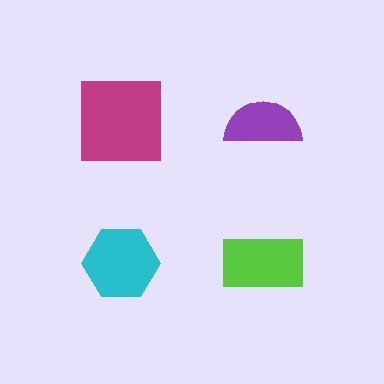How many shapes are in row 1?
2 shapes.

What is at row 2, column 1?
A cyan hexagon.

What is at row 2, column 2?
A lime rectangle.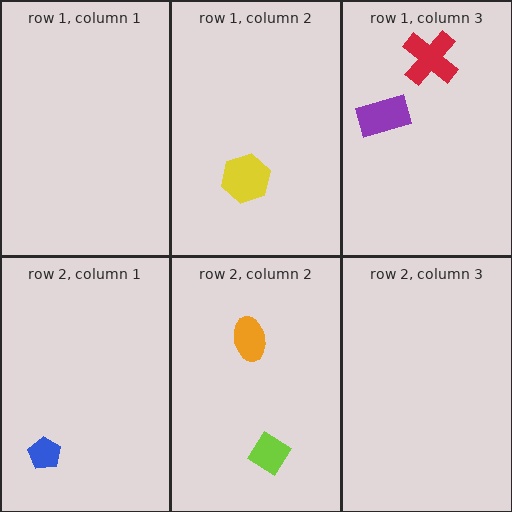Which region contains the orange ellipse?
The row 2, column 2 region.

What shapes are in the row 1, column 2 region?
The yellow hexagon.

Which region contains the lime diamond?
The row 2, column 2 region.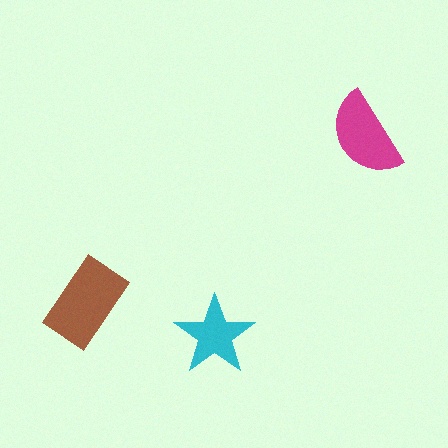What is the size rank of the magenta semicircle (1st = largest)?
2nd.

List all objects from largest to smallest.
The brown rectangle, the magenta semicircle, the cyan star.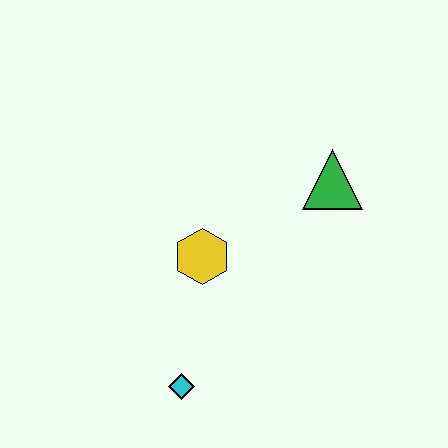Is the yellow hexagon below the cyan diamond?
No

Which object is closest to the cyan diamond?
The yellow hexagon is closest to the cyan diamond.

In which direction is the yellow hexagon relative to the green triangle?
The yellow hexagon is to the left of the green triangle.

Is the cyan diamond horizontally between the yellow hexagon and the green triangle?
No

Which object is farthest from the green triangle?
The cyan diamond is farthest from the green triangle.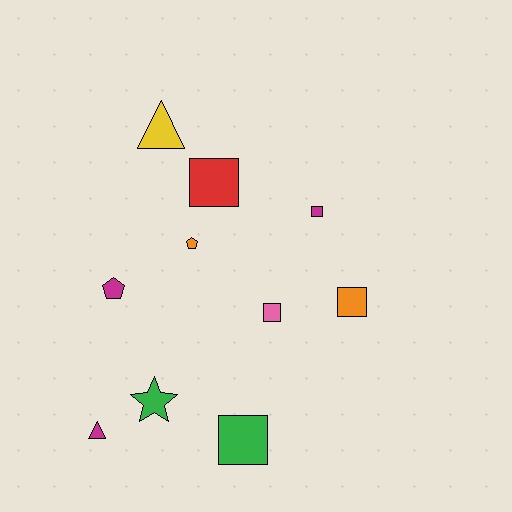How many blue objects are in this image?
There are no blue objects.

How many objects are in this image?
There are 10 objects.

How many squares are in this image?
There are 5 squares.